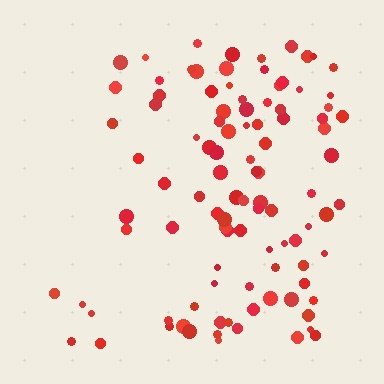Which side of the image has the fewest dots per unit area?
The left.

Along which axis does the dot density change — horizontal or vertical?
Horizontal.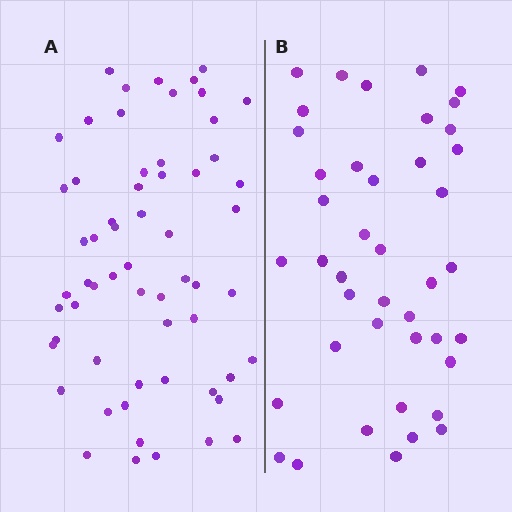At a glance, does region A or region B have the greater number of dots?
Region A (the left region) has more dots.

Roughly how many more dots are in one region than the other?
Region A has approximately 20 more dots than region B.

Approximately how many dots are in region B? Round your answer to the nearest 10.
About 40 dots. (The exact count is 42, which rounds to 40.)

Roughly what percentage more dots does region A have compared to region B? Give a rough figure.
About 45% more.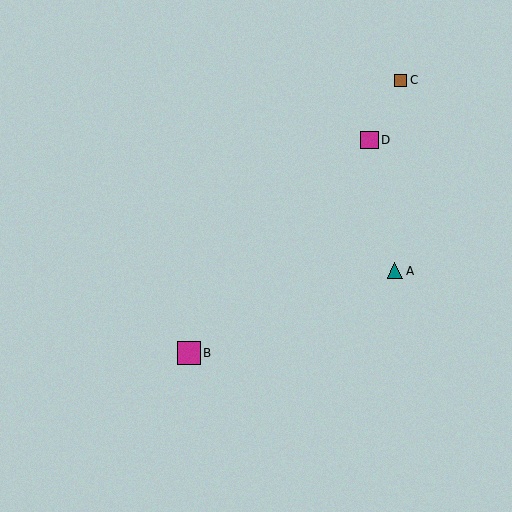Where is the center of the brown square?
The center of the brown square is at (401, 80).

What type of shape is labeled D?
Shape D is a magenta square.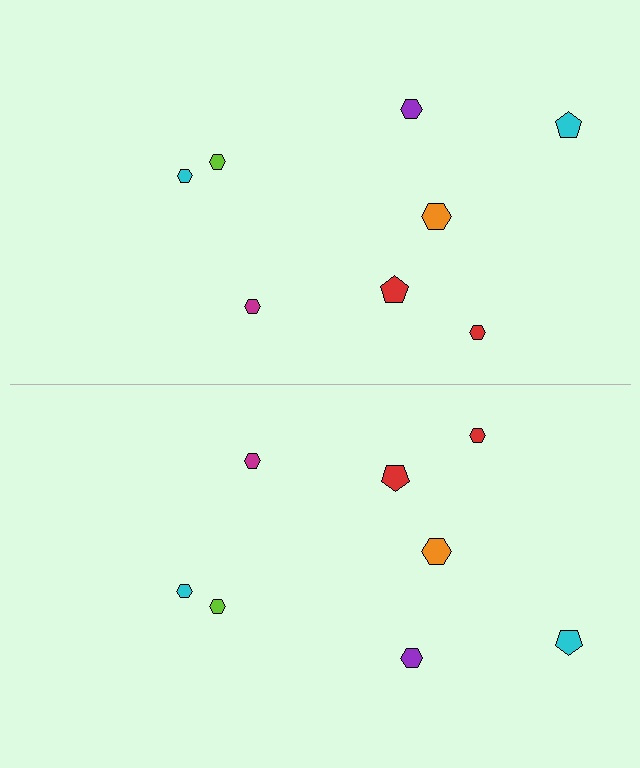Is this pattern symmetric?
Yes, this pattern has bilateral (reflection) symmetry.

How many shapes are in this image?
There are 16 shapes in this image.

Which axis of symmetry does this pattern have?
The pattern has a horizontal axis of symmetry running through the center of the image.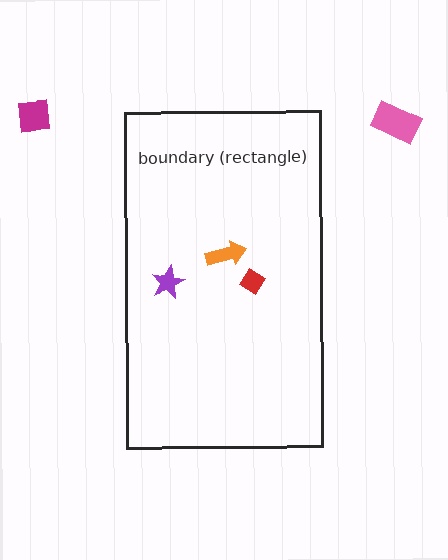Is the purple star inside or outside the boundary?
Inside.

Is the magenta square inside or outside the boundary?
Outside.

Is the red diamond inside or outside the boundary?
Inside.